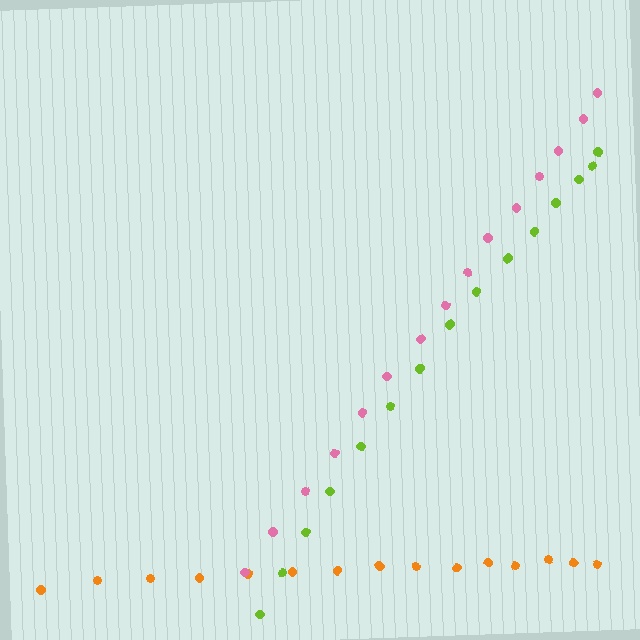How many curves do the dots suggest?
There are 3 distinct paths.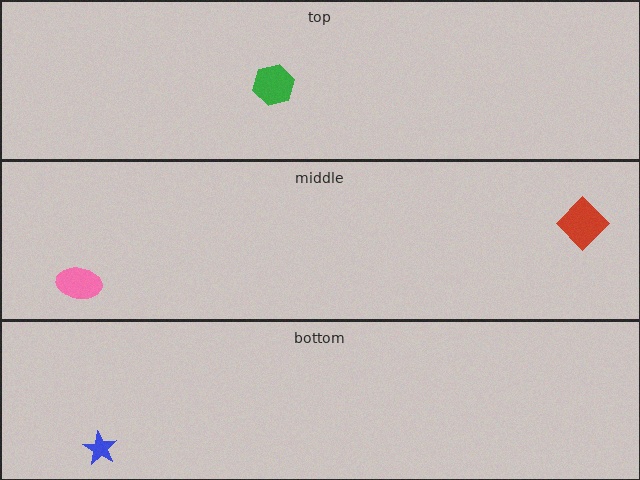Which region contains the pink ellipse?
The middle region.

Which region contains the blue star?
The bottom region.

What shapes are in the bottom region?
The blue star.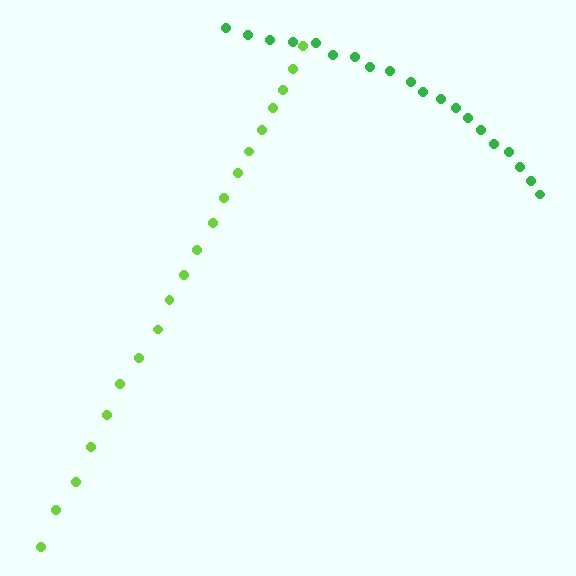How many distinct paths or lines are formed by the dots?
There are 2 distinct paths.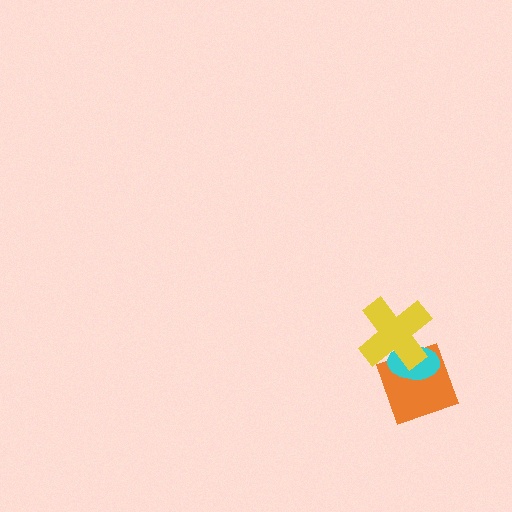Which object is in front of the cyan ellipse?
The yellow cross is in front of the cyan ellipse.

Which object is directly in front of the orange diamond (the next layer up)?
The cyan ellipse is directly in front of the orange diamond.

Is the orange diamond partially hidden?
Yes, it is partially covered by another shape.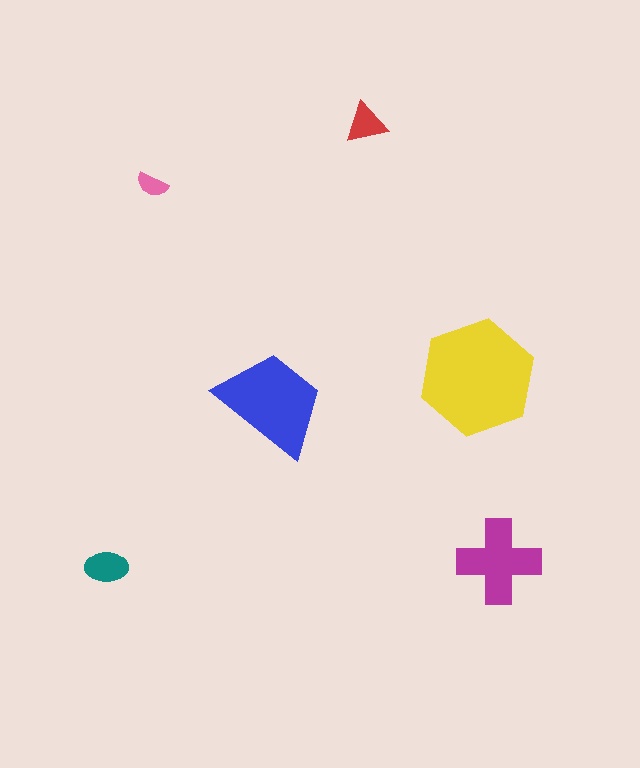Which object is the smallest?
The pink semicircle.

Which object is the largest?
The yellow hexagon.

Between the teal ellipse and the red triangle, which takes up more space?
The teal ellipse.